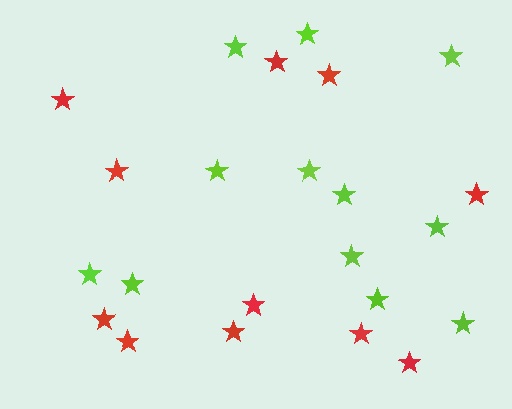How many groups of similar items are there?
There are 2 groups: one group of red stars (11) and one group of lime stars (12).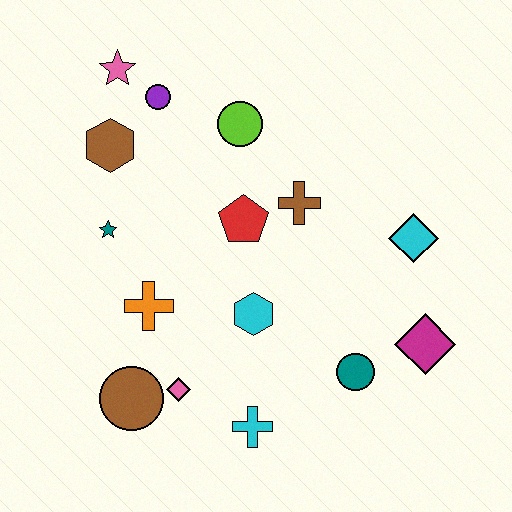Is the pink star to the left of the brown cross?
Yes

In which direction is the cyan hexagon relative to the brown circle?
The cyan hexagon is to the right of the brown circle.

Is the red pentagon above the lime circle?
No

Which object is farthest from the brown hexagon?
The magenta diamond is farthest from the brown hexagon.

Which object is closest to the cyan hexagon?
The red pentagon is closest to the cyan hexagon.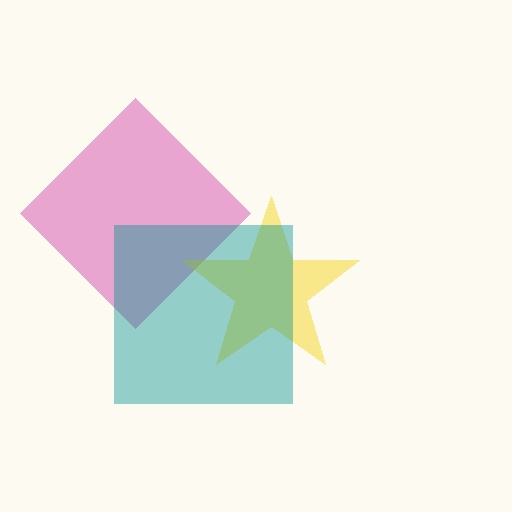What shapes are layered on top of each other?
The layered shapes are: a magenta diamond, a yellow star, a teal square.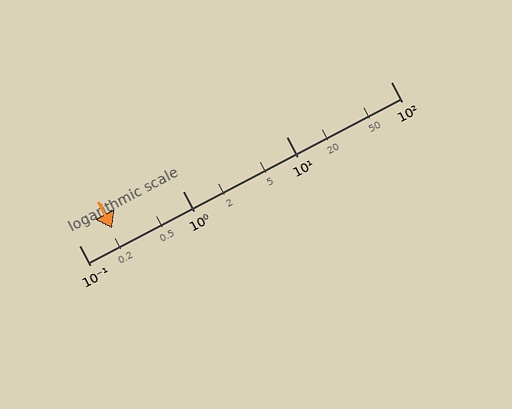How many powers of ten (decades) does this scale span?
The scale spans 3 decades, from 0.1 to 100.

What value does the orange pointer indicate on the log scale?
The pointer indicates approximately 0.21.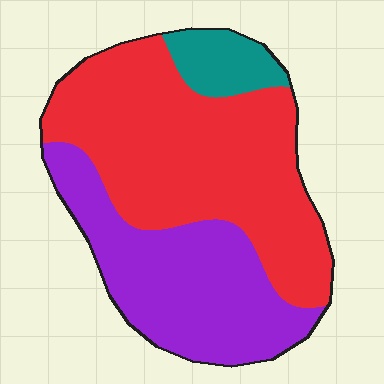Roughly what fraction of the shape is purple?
Purple takes up between a third and a half of the shape.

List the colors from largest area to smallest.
From largest to smallest: red, purple, teal.